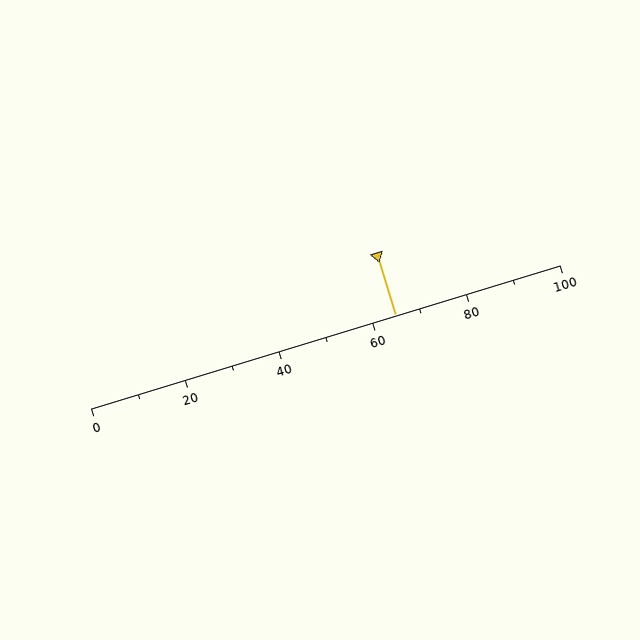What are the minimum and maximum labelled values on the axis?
The axis runs from 0 to 100.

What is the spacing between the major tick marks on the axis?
The major ticks are spaced 20 apart.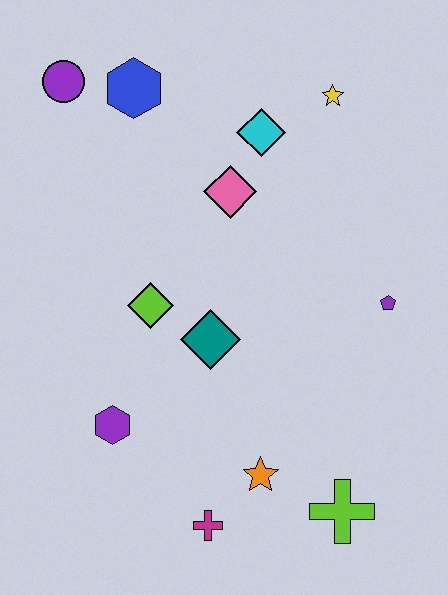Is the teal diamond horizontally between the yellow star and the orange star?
No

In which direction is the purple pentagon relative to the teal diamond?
The purple pentagon is to the right of the teal diamond.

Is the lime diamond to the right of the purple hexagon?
Yes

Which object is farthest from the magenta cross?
The purple circle is farthest from the magenta cross.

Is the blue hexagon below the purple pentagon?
No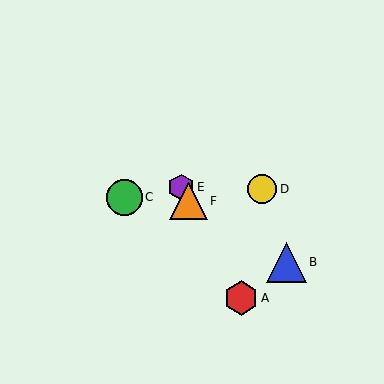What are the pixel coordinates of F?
Object F is at (188, 201).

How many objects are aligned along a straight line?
3 objects (A, E, F) are aligned along a straight line.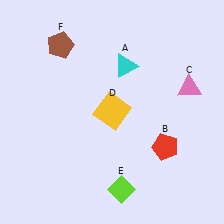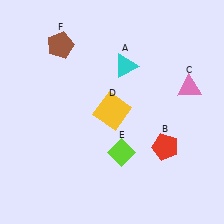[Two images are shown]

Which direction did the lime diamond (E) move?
The lime diamond (E) moved up.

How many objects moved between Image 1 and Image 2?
1 object moved between the two images.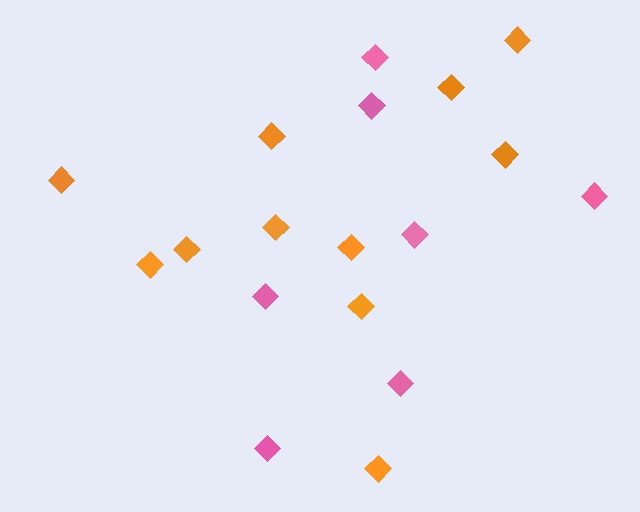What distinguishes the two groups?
There are 2 groups: one group of pink diamonds (7) and one group of orange diamonds (11).